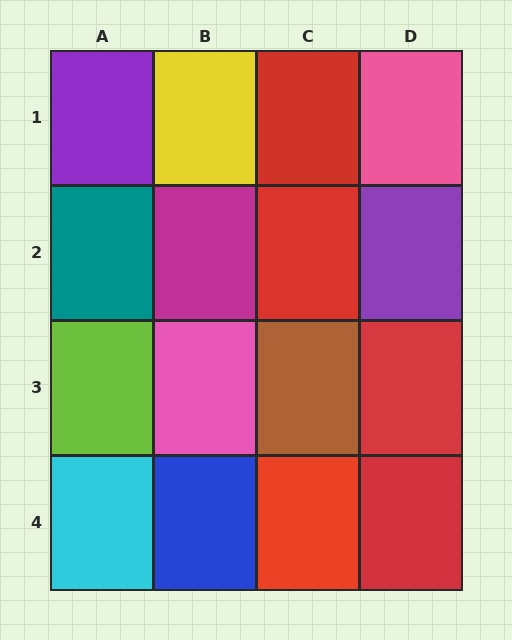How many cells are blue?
1 cell is blue.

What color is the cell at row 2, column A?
Teal.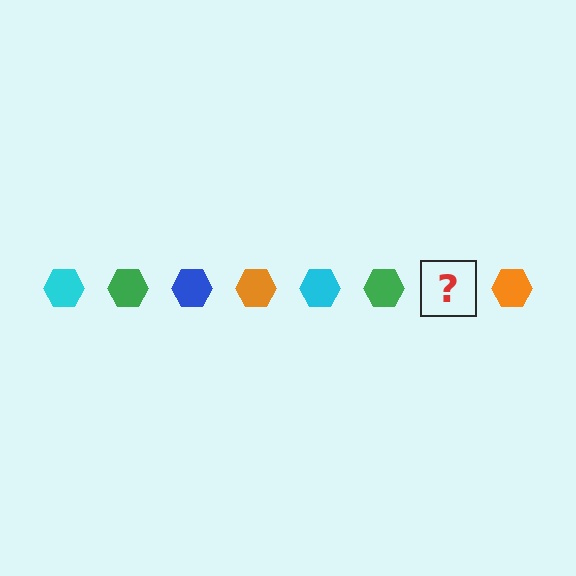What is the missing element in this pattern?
The missing element is a blue hexagon.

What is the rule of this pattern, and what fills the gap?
The rule is that the pattern cycles through cyan, green, blue, orange hexagons. The gap should be filled with a blue hexagon.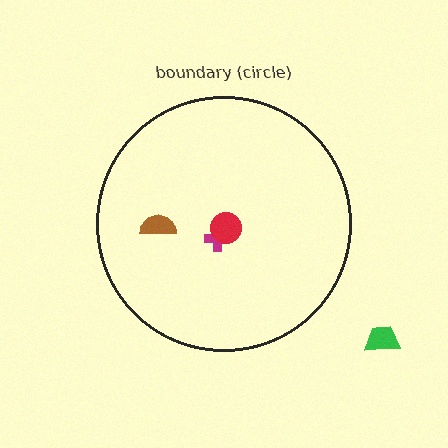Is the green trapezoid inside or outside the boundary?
Outside.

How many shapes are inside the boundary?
3 inside, 1 outside.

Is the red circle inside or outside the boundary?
Inside.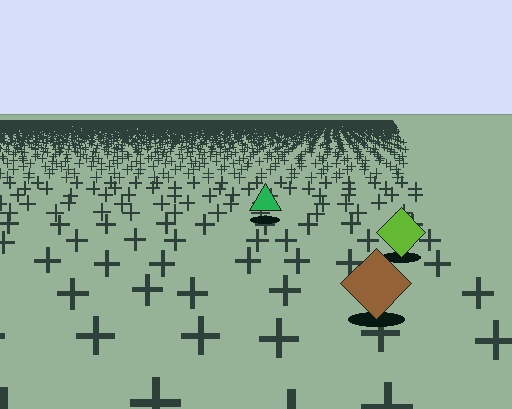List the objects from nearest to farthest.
From nearest to farthest: the brown diamond, the lime diamond, the green triangle.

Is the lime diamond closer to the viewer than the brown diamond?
No. The brown diamond is closer — you can tell from the texture gradient: the ground texture is coarser near it.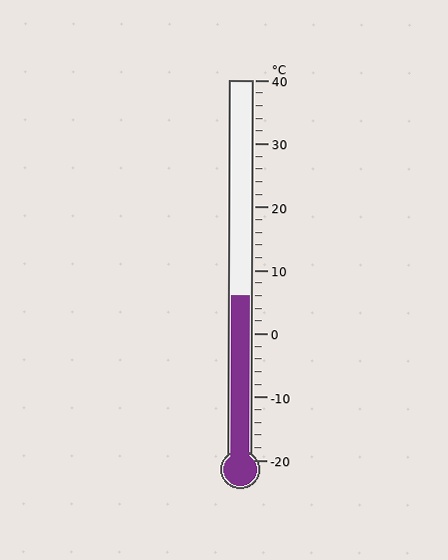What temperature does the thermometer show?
The thermometer shows approximately 6°C.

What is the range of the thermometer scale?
The thermometer scale ranges from -20°C to 40°C.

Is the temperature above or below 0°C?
The temperature is above 0°C.